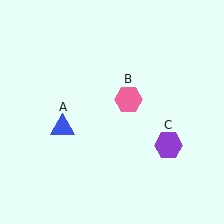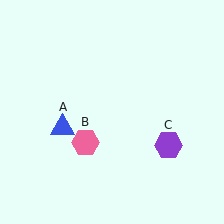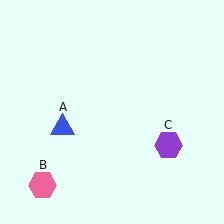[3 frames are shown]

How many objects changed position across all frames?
1 object changed position: pink hexagon (object B).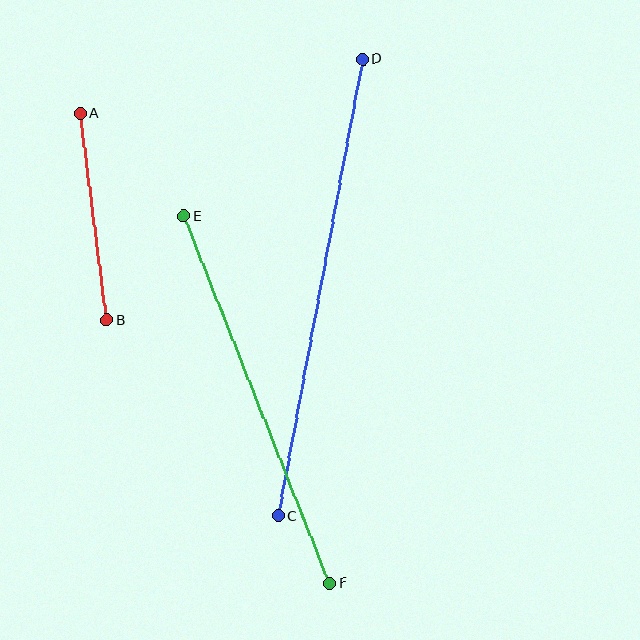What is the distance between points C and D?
The distance is approximately 464 pixels.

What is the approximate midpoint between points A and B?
The midpoint is at approximately (93, 217) pixels.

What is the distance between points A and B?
The distance is approximately 209 pixels.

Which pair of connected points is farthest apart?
Points C and D are farthest apart.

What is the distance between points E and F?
The distance is approximately 395 pixels.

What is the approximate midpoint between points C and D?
The midpoint is at approximately (320, 288) pixels.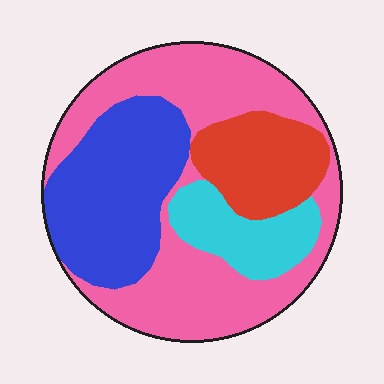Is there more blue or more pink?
Pink.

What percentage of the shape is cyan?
Cyan covers 12% of the shape.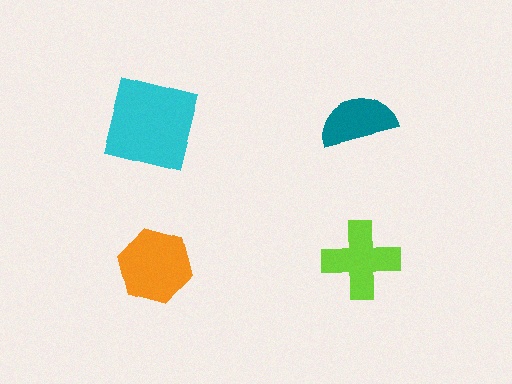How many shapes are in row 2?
2 shapes.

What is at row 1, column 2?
A teal semicircle.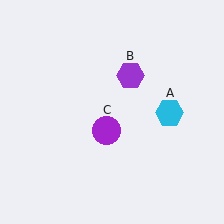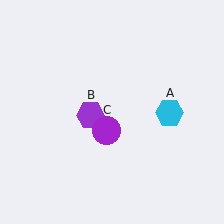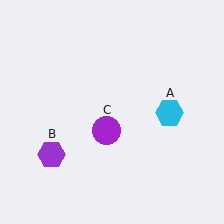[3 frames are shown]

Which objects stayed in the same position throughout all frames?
Cyan hexagon (object A) and purple circle (object C) remained stationary.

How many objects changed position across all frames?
1 object changed position: purple hexagon (object B).